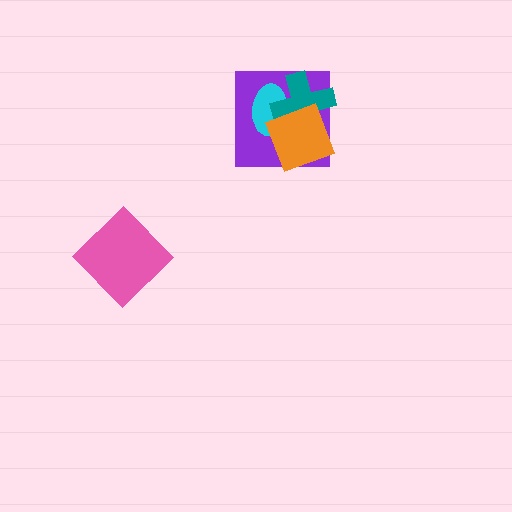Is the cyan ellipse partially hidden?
Yes, it is partially covered by another shape.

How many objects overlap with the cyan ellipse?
3 objects overlap with the cyan ellipse.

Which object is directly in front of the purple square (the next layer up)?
The cyan ellipse is directly in front of the purple square.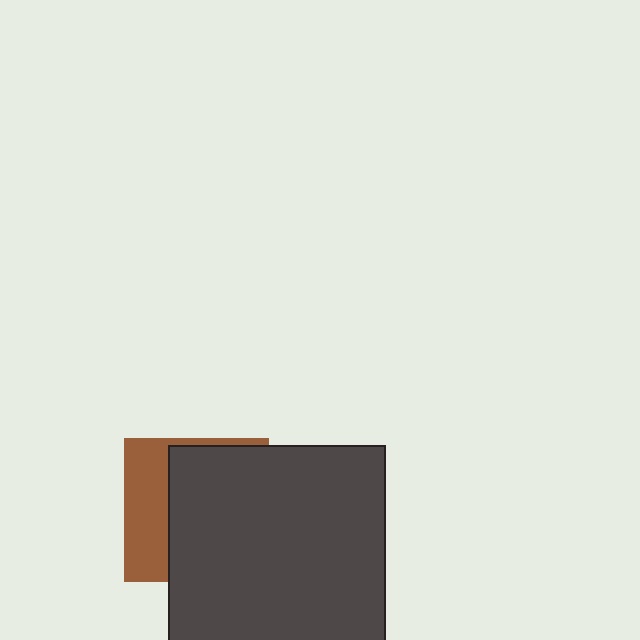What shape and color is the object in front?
The object in front is a dark gray square.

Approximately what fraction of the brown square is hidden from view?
Roughly 66% of the brown square is hidden behind the dark gray square.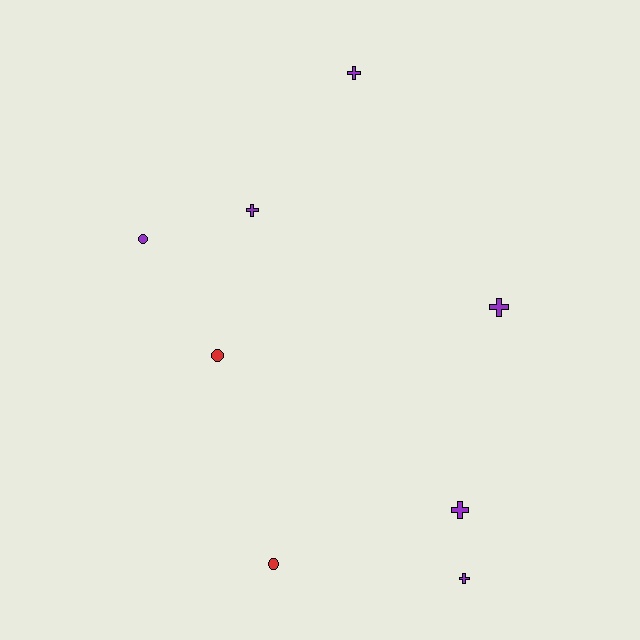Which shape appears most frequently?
Cross, with 5 objects.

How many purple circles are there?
There is 1 purple circle.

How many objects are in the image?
There are 8 objects.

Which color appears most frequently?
Purple, with 6 objects.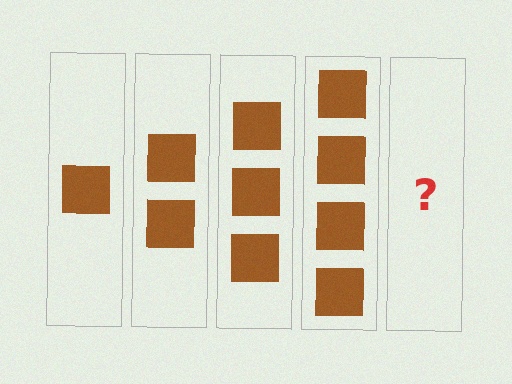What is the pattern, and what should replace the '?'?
The pattern is that each step adds one more square. The '?' should be 5 squares.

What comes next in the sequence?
The next element should be 5 squares.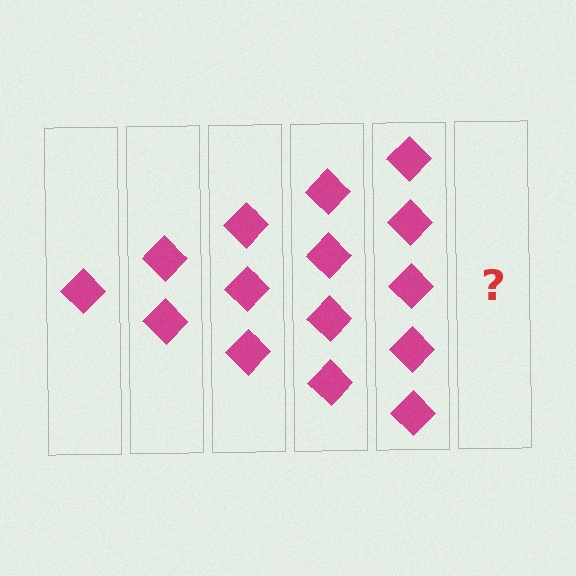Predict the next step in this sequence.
The next step is 6 diamonds.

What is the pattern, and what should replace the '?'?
The pattern is that each step adds one more diamond. The '?' should be 6 diamonds.